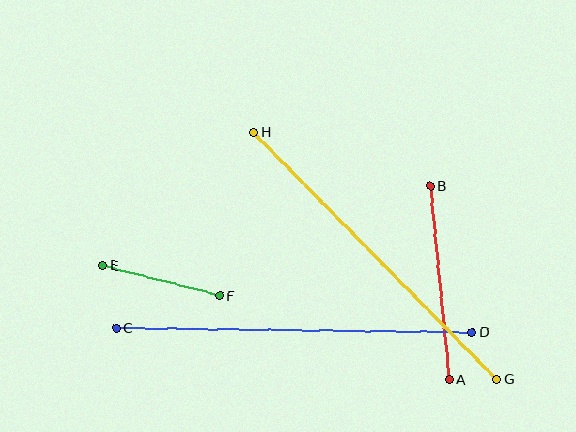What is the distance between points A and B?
The distance is approximately 195 pixels.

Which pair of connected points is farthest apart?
Points C and D are farthest apart.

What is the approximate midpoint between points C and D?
The midpoint is at approximately (294, 330) pixels.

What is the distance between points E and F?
The distance is approximately 121 pixels.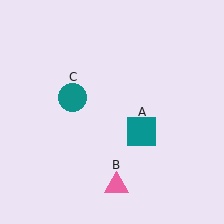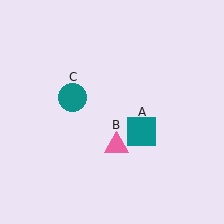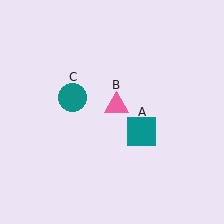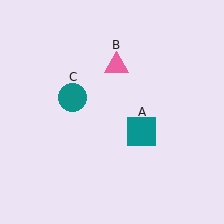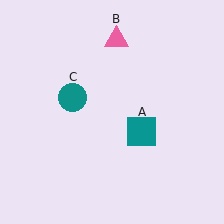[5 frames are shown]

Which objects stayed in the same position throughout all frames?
Teal square (object A) and teal circle (object C) remained stationary.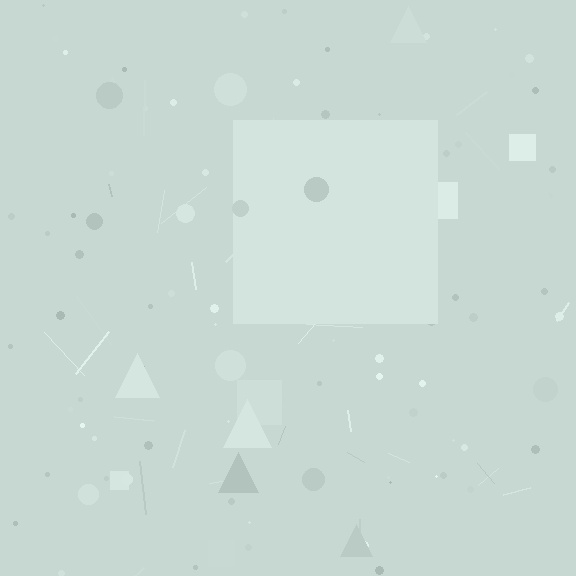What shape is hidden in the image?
A square is hidden in the image.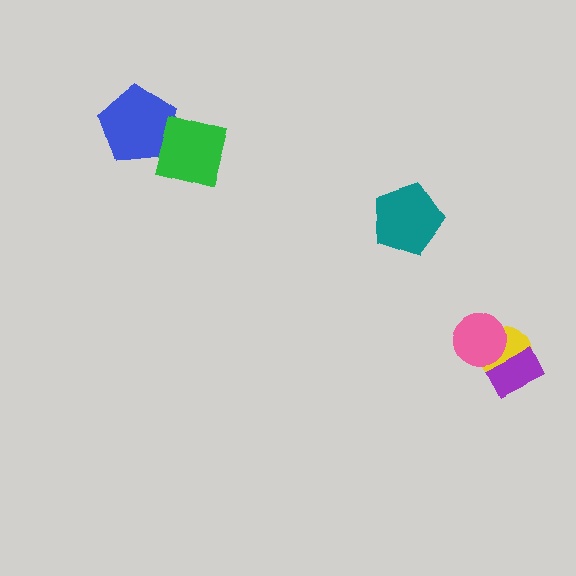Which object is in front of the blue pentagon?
The green square is in front of the blue pentagon.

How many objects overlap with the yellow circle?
2 objects overlap with the yellow circle.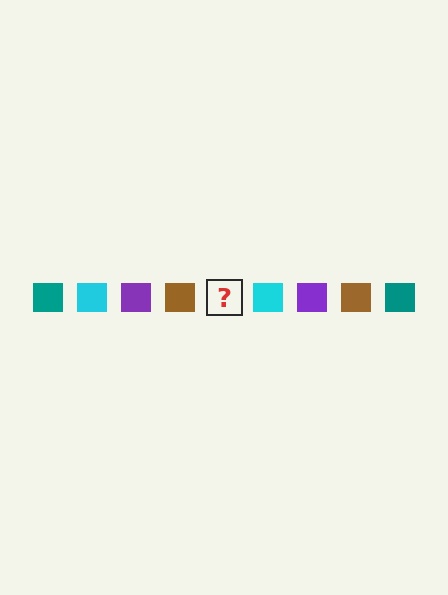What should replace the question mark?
The question mark should be replaced with a teal square.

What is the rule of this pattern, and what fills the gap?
The rule is that the pattern cycles through teal, cyan, purple, brown squares. The gap should be filled with a teal square.